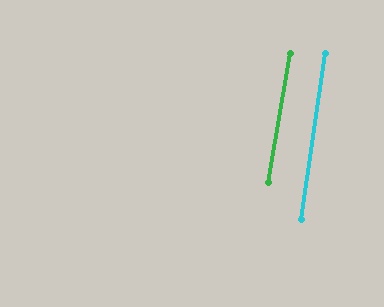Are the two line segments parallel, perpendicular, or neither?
Parallel — their directions differ by only 2.0°.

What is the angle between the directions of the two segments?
Approximately 2 degrees.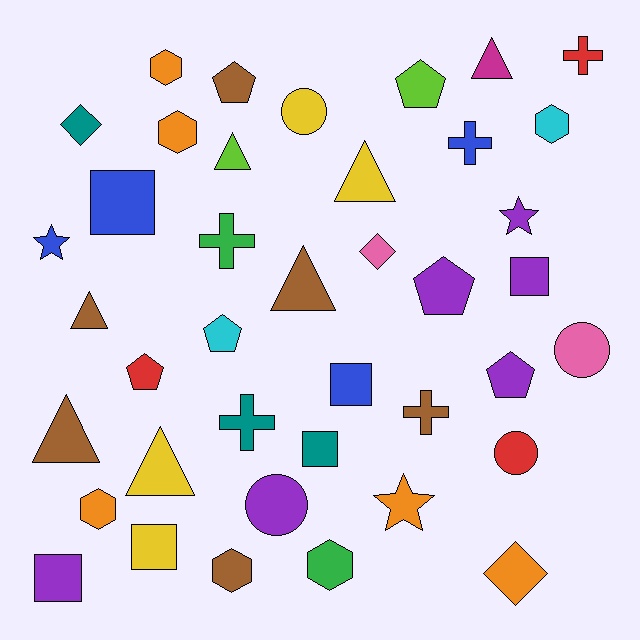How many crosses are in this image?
There are 5 crosses.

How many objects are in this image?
There are 40 objects.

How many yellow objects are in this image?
There are 4 yellow objects.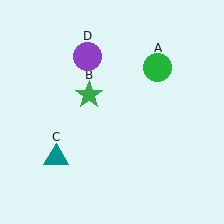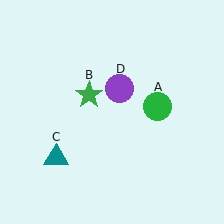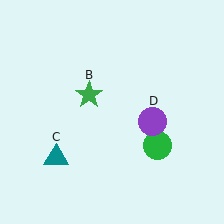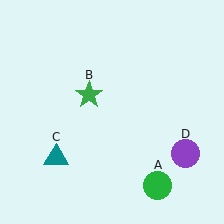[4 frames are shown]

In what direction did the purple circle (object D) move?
The purple circle (object D) moved down and to the right.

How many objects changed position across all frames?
2 objects changed position: green circle (object A), purple circle (object D).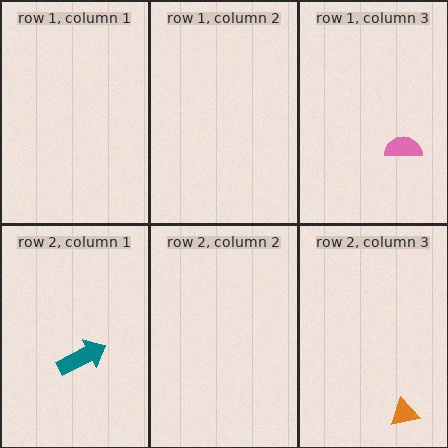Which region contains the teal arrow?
The row 2, column 1 region.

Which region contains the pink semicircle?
The row 1, column 3 region.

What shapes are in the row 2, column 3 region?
The orange triangle.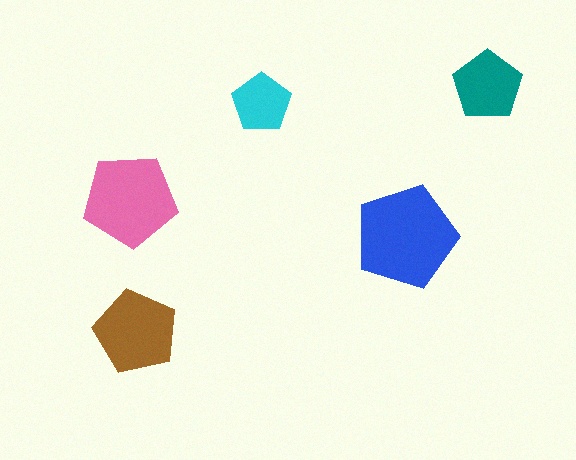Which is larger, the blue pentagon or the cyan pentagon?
The blue one.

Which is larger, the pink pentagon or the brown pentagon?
The pink one.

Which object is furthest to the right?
The teal pentagon is rightmost.